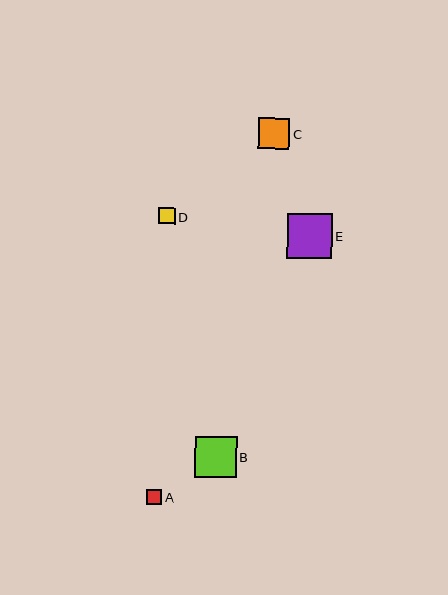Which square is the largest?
Square E is the largest with a size of approximately 45 pixels.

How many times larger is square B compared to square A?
Square B is approximately 2.7 times the size of square A.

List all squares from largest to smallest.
From largest to smallest: E, B, C, D, A.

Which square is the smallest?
Square A is the smallest with a size of approximately 15 pixels.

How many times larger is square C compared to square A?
Square C is approximately 2.0 times the size of square A.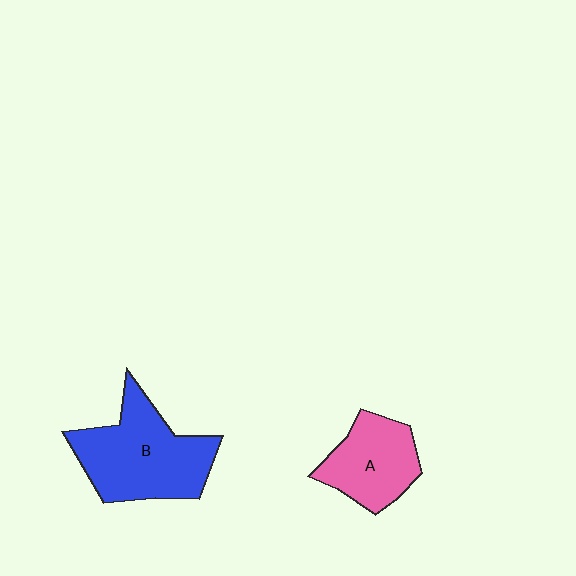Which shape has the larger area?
Shape B (blue).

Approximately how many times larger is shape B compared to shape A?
Approximately 1.5 times.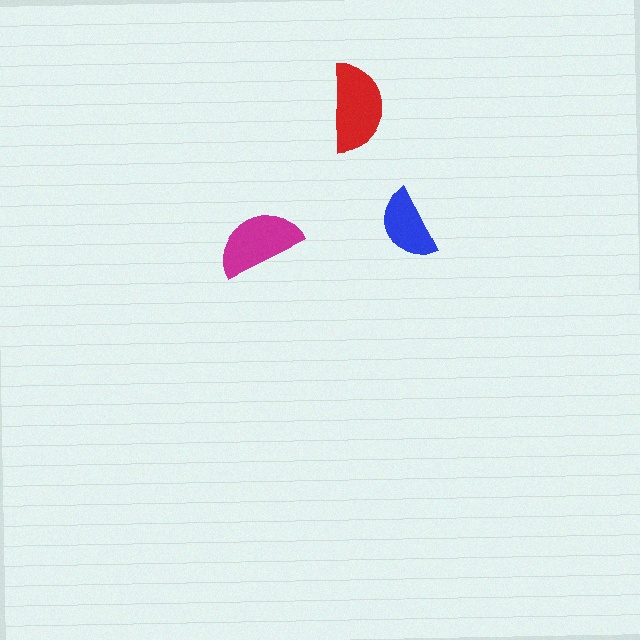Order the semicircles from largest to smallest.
the red one, the magenta one, the blue one.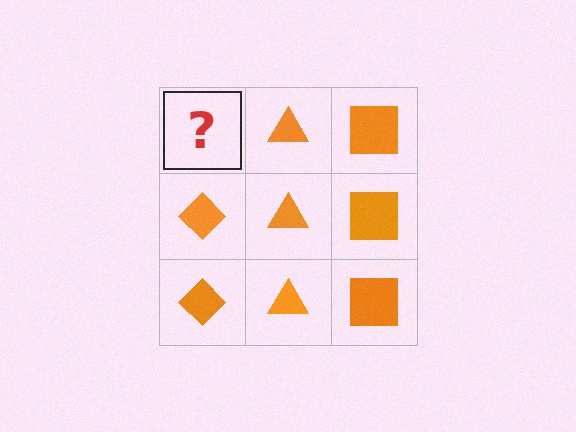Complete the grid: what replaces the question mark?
The question mark should be replaced with an orange diamond.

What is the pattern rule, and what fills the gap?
The rule is that each column has a consistent shape. The gap should be filled with an orange diamond.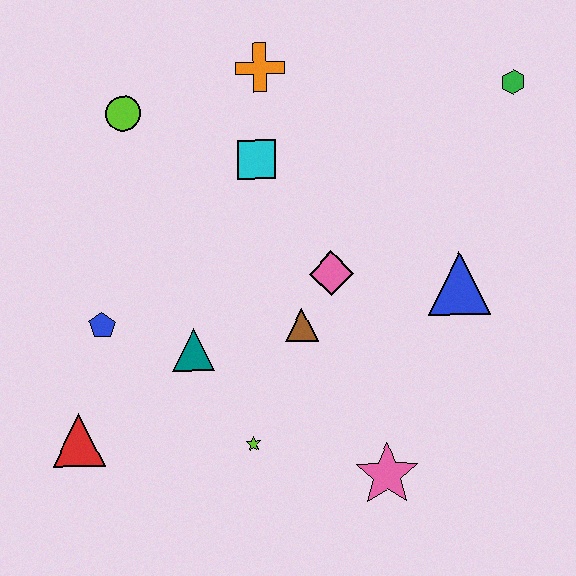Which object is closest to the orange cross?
The cyan square is closest to the orange cross.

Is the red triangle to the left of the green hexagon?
Yes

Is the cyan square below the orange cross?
Yes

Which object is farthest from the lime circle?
The pink star is farthest from the lime circle.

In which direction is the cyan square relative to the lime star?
The cyan square is above the lime star.